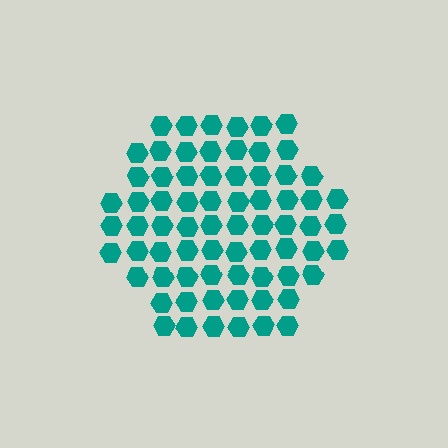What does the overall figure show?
The overall figure shows a hexagon.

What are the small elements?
The small elements are hexagons.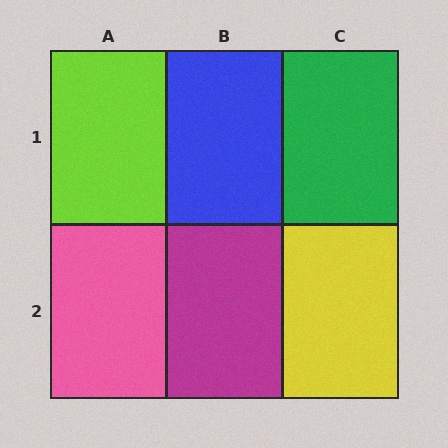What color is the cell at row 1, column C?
Green.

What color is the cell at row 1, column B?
Blue.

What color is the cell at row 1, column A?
Lime.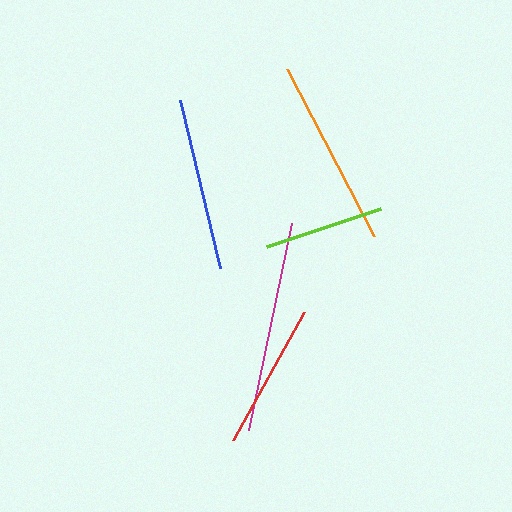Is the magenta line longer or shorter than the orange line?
The magenta line is longer than the orange line.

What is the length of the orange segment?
The orange segment is approximately 188 pixels long.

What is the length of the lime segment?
The lime segment is approximately 119 pixels long.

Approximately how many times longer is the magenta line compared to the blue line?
The magenta line is approximately 1.2 times the length of the blue line.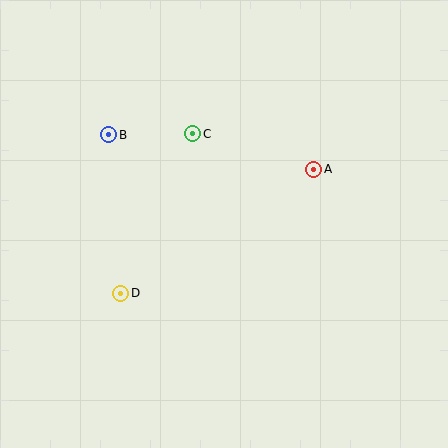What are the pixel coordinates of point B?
Point B is at (109, 135).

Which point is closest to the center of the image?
Point C at (193, 134) is closest to the center.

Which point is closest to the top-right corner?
Point A is closest to the top-right corner.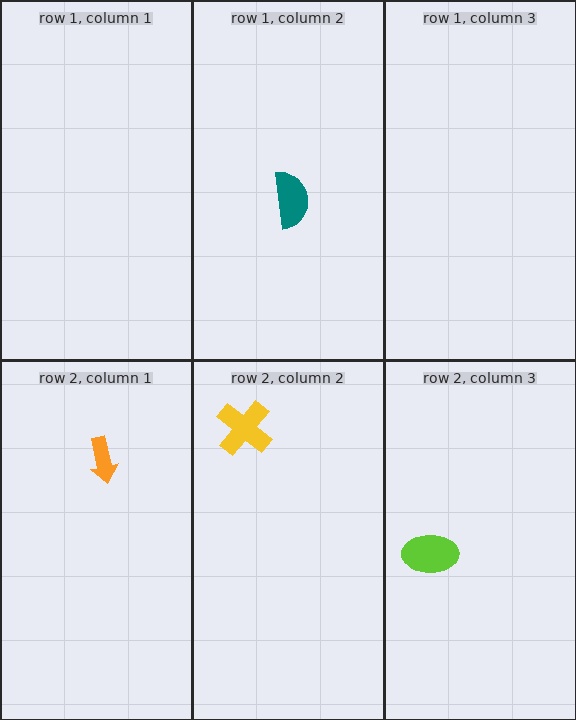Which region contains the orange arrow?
The row 2, column 1 region.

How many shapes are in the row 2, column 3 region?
1.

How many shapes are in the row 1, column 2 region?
1.